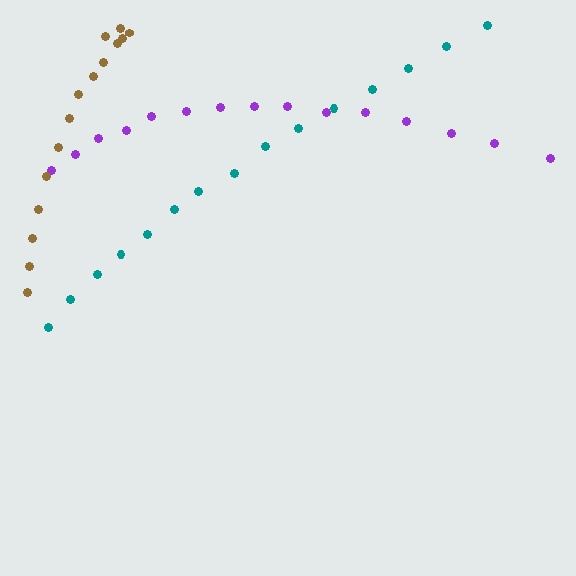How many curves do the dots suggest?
There are 3 distinct paths.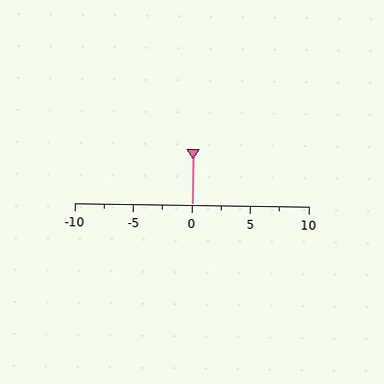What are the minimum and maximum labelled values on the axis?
The axis runs from -10 to 10.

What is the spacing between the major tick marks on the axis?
The major ticks are spaced 5 apart.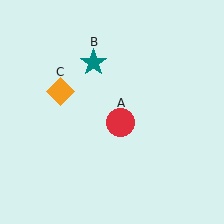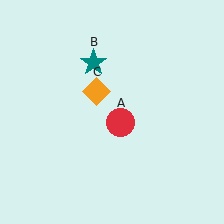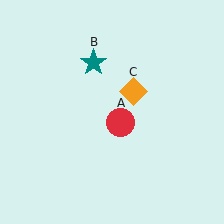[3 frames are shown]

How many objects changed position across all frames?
1 object changed position: orange diamond (object C).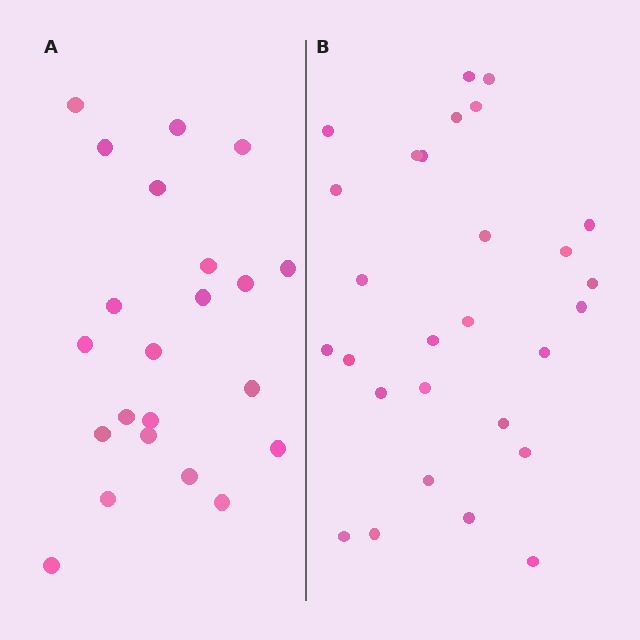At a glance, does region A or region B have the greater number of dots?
Region B (the right region) has more dots.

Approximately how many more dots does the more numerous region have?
Region B has about 6 more dots than region A.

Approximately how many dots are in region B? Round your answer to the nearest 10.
About 30 dots. (The exact count is 28, which rounds to 30.)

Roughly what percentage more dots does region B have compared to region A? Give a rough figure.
About 25% more.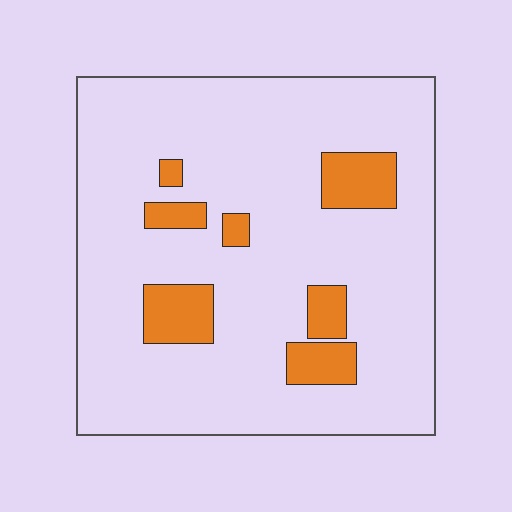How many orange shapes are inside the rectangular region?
7.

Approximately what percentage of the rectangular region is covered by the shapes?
Approximately 15%.